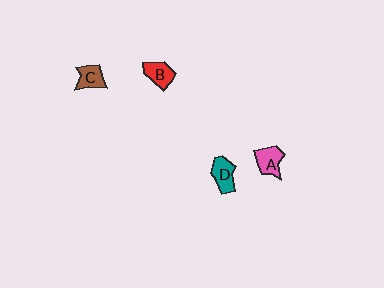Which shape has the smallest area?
Shape C (brown).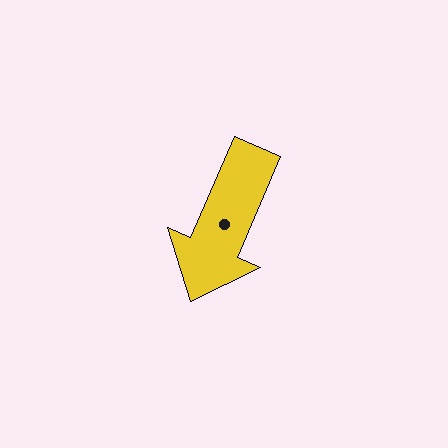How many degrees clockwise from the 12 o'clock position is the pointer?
Approximately 203 degrees.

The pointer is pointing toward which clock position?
Roughly 7 o'clock.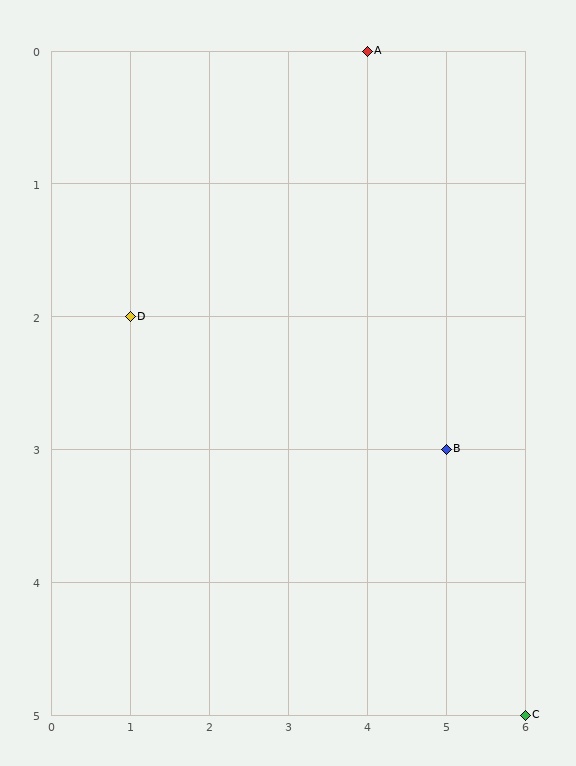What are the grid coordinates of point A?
Point A is at grid coordinates (4, 0).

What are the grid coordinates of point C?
Point C is at grid coordinates (6, 5).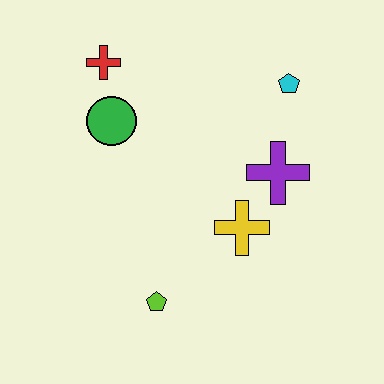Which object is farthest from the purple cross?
The red cross is farthest from the purple cross.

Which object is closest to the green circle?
The red cross is closest to the green circle.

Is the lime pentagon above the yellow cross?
No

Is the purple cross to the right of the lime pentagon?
Yes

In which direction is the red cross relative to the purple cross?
The red cross is to the left of the purple cross.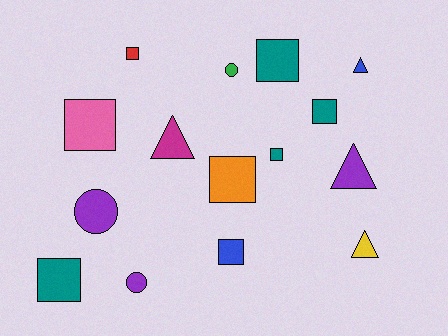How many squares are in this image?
There are 8 squares.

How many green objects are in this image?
There is 1 green object.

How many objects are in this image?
There are 15 objects.